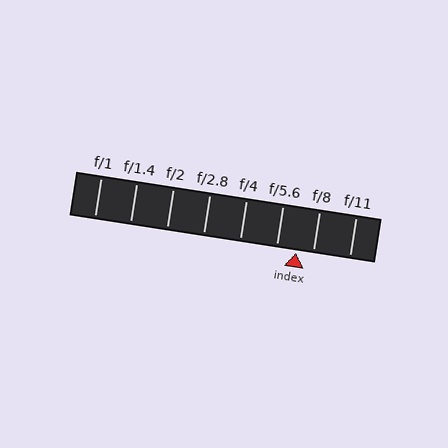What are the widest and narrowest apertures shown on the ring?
The widest aperture shown is f/1 and the narrowest is f/11.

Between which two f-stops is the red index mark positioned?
The index mark is between f/5.6 and f/8.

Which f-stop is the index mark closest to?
The index mark is closest to f/8.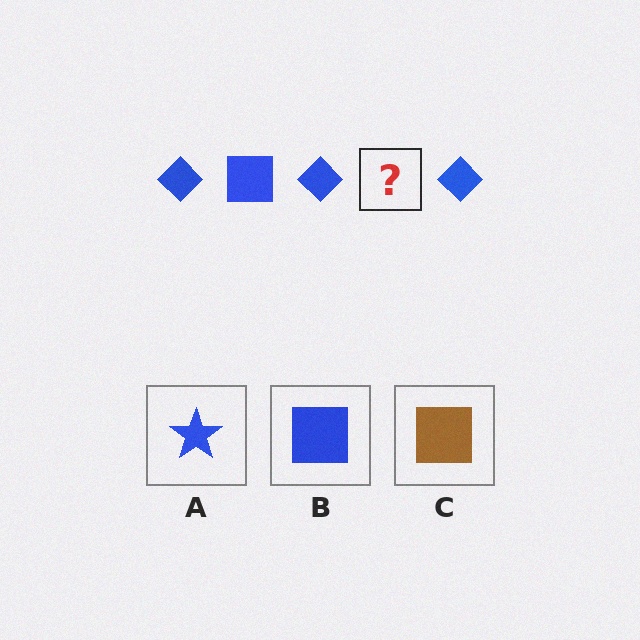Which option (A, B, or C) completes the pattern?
B.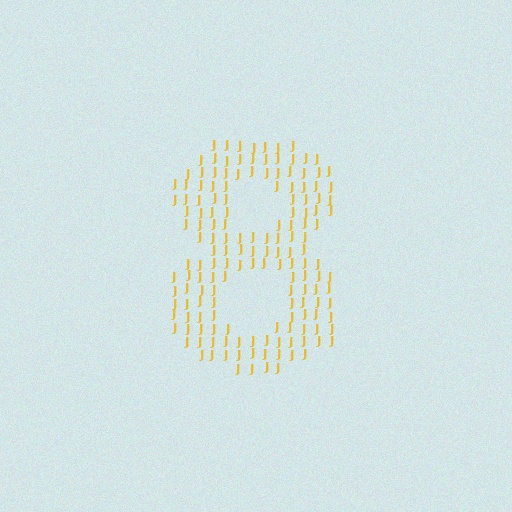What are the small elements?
The small elements are letter J's.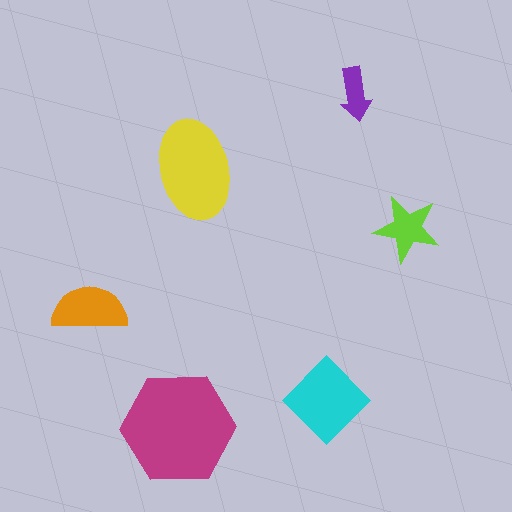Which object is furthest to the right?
The lime star is rightmost.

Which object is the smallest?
The purple arrow.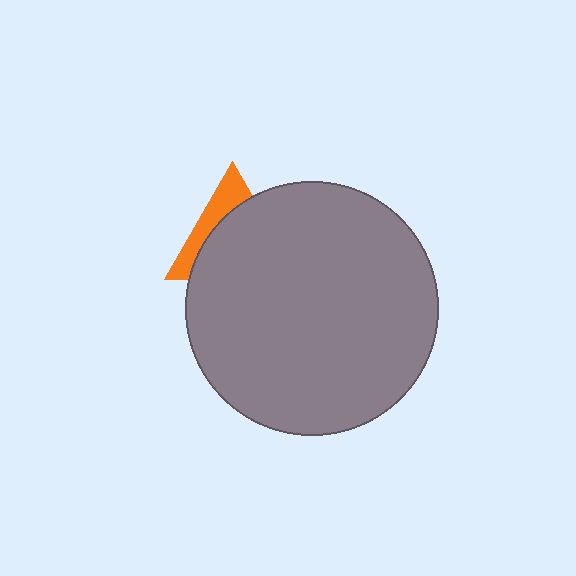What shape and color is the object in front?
The object in front is a gray circle.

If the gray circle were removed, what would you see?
You would see the complete orange triangle.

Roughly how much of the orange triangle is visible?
A small part of it is visible (roughly 32%).